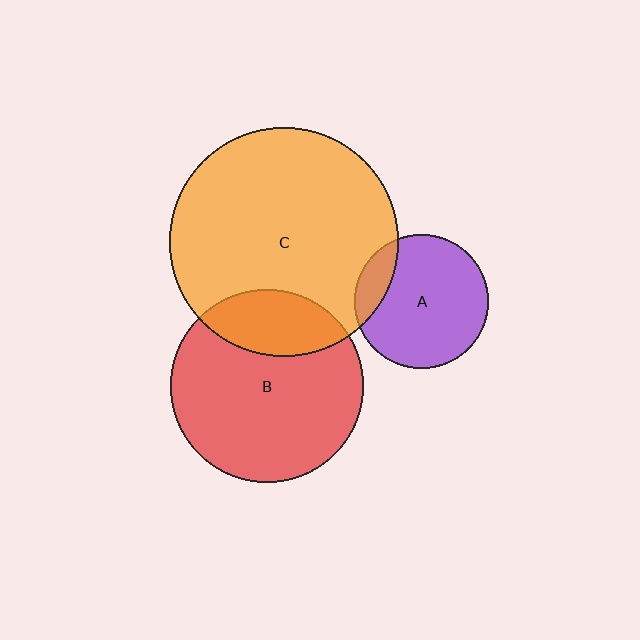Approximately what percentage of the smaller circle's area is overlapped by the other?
Approximately 15%.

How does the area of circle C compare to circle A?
Approximately 2.9 times.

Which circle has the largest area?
Circle C (orange).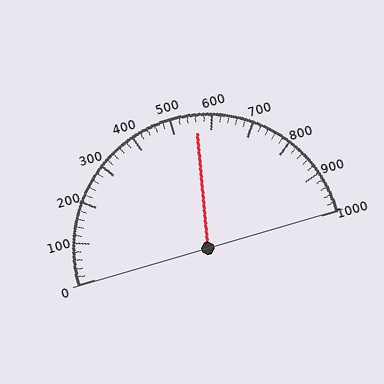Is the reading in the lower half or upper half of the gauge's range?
The reading is in the upper half of the range (0 to 1000).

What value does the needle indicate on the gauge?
The needle indicates approximately 560.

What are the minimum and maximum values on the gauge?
The gauge ranges from 0 to 1000.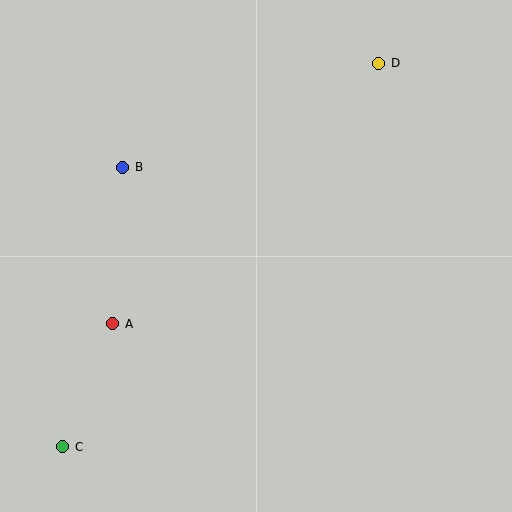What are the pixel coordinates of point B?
Point B is at (123, 167).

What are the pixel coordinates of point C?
Point C is at (63, 447).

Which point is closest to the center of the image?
Point A at (113, 324) is closest to the center.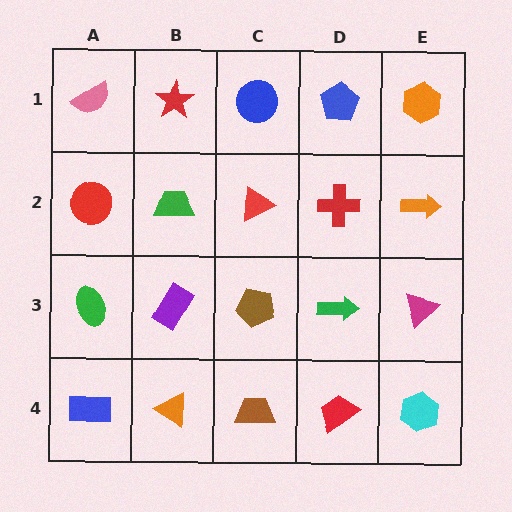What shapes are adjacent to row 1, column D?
A red cross (row 2, column D), a blue circle (row 1, column C), an orange hexagon (row 1, column E).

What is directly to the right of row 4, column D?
A cyan hexagon.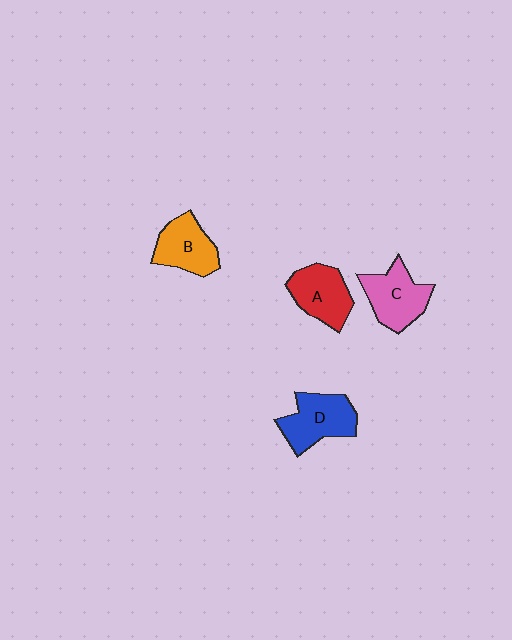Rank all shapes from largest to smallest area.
From largest to smallest: D (blue), C (pink), A (red), B (orange).